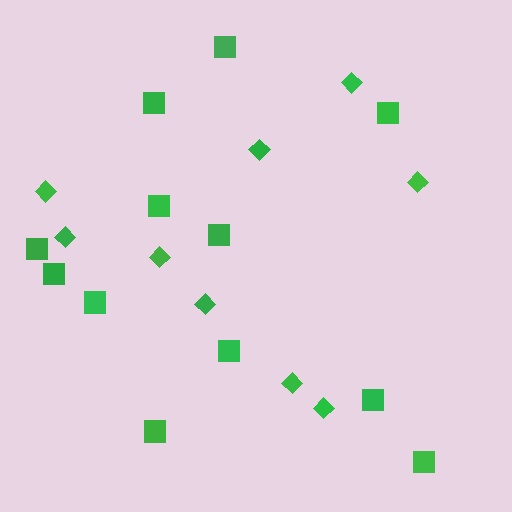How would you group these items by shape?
There are 2 groups: one group of diamonds (9) and one group of squares (12).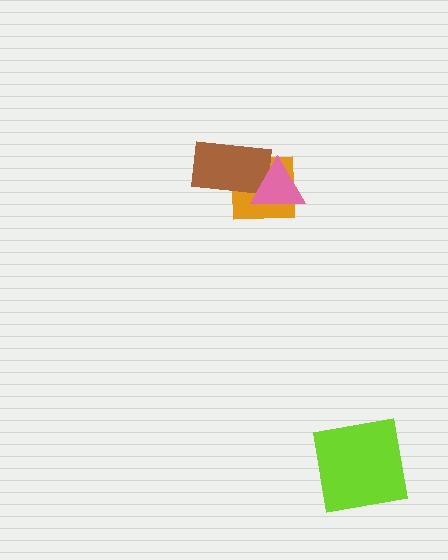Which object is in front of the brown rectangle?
The pink triangle is in front of the brown rectangle.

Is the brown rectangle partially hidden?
Yes, it is partially covered by another shape.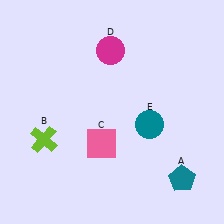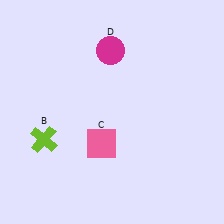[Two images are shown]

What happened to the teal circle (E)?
The teal circle (E) was removed in Image 2. It was in the bottom-right area of Image 1.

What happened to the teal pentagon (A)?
The teal pentagon (A) was removed in Image 2. It was in the bottom-right area of Image 1.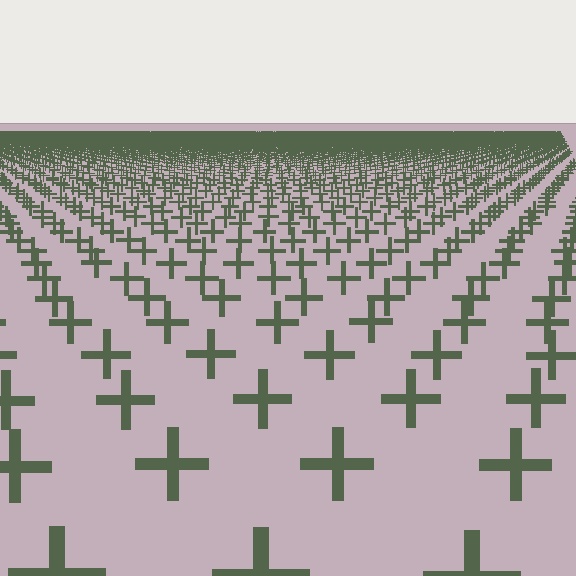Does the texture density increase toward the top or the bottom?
Density increases toward the top.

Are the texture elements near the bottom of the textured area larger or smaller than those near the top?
Larger. Near the bottom, elements are closer to the viewer and appear at a bigger on-screen size.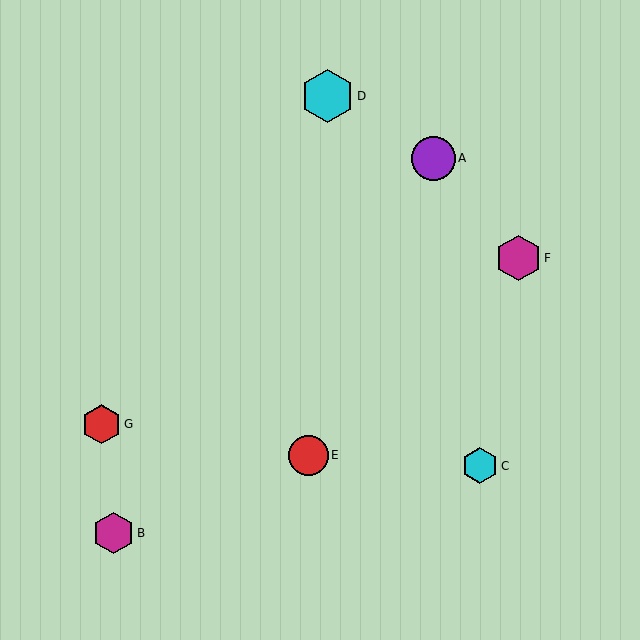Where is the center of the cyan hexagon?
The center of the cyan hexagon is at (480, 466).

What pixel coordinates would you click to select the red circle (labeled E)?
Click at (308, 455) to select the red circle E.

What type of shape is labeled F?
Shape F is a magenta hexagon.